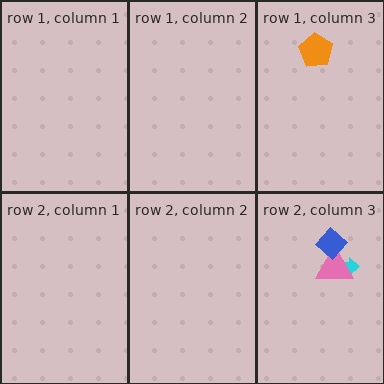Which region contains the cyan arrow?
The row 2, column 3 region.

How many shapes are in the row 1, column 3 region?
1.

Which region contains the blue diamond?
The row 2, column 3 region.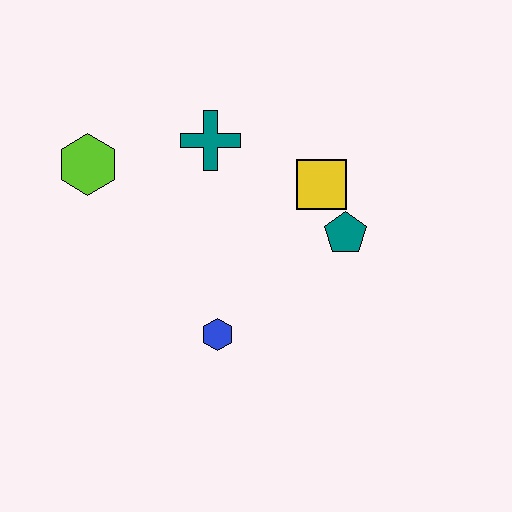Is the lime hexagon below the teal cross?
Yes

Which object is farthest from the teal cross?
The blue hexagon is farthest from the teal cross.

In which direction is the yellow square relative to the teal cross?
The yellow square is to the right of the teal cross.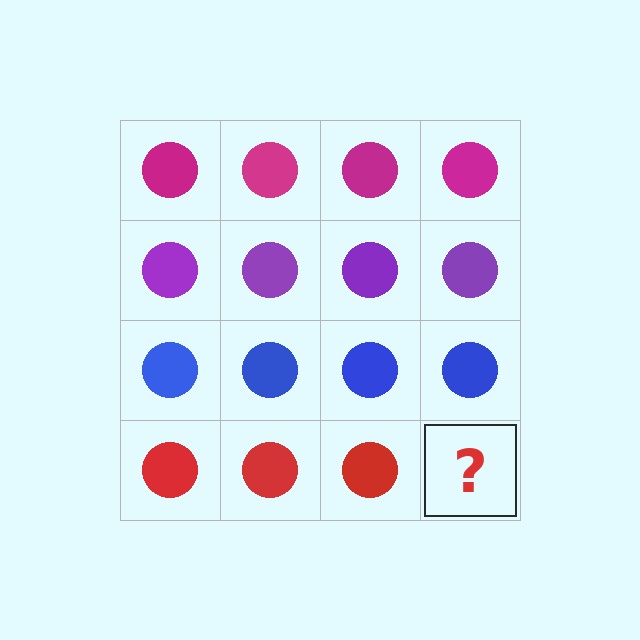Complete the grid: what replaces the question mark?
The question mark should be replaced with a red circle.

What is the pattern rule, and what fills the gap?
The rule is that each row has a consistent color. The gap should be filled with a red circle.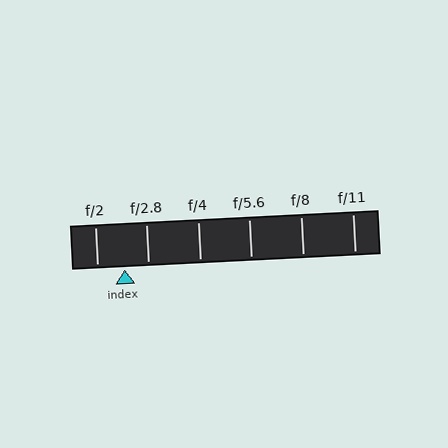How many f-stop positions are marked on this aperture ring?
There are 6 f-stop positions marked.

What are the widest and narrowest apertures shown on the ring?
The widest aperture shown is f/2 and the narrowest is f/11.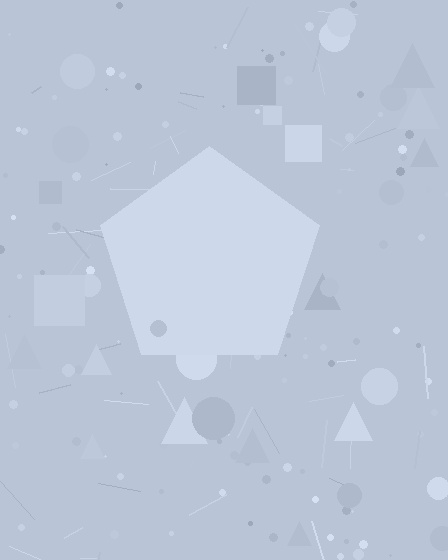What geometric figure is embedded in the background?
A pentagon is embedded in the background.